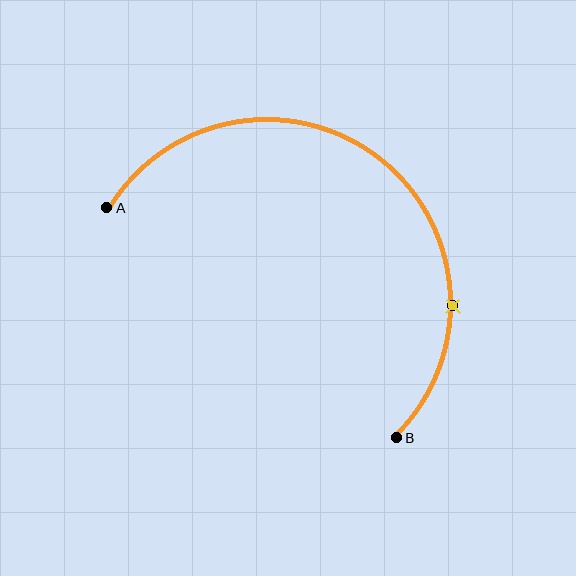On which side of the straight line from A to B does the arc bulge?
The arc bulges above and to the right of the straight line connecting A and B.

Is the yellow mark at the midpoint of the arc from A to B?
No. The yellow mark lies on the arc but is closer to endpoint B. The arc midpoint would be at the point on the curve equidistant along the arc from both A and B.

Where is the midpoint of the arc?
The arc midpoint is the point on the curve farthest from the straight line joining A and B. It sits above and to the right of that line.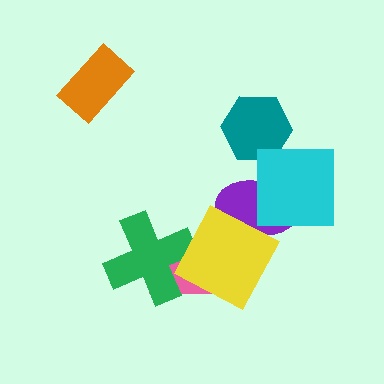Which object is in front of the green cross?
The yellow square is in front of the green cross.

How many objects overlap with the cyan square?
1 object overlaps with the cyan square.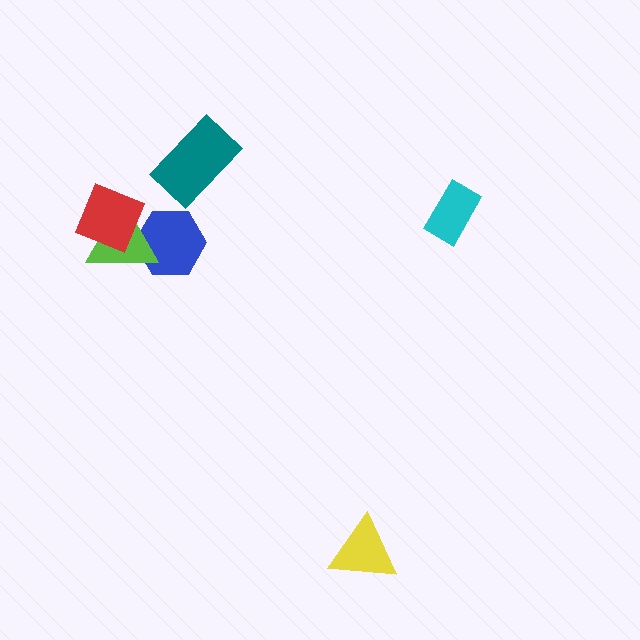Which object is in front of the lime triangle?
The red diamond is in front of the lime triangle.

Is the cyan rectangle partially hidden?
No, no other shape covers it.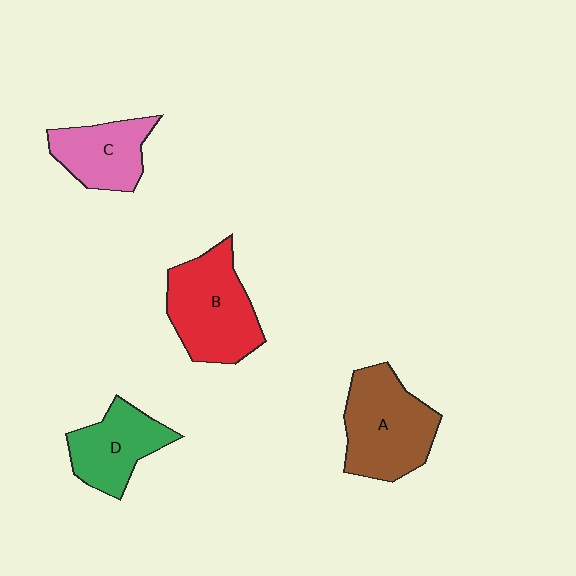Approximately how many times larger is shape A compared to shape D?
Approximately 1.4 times.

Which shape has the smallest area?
Shape C (pink).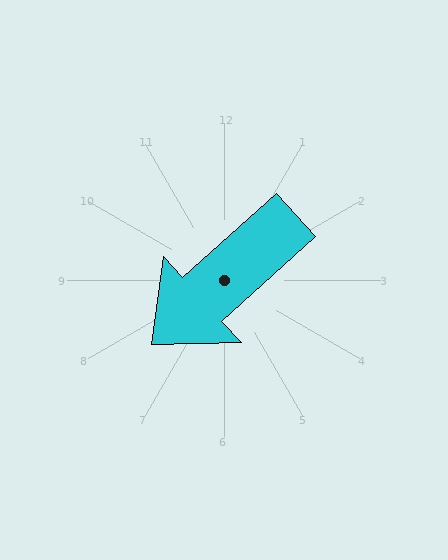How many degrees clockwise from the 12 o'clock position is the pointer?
Approximately 228 degrees.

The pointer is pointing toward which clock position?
Roughly 8 o'clock.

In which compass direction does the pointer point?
Southwest.